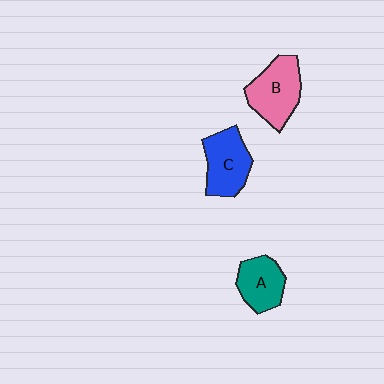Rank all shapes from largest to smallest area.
From largest to smallest: B (pink), C (blue), A (teal).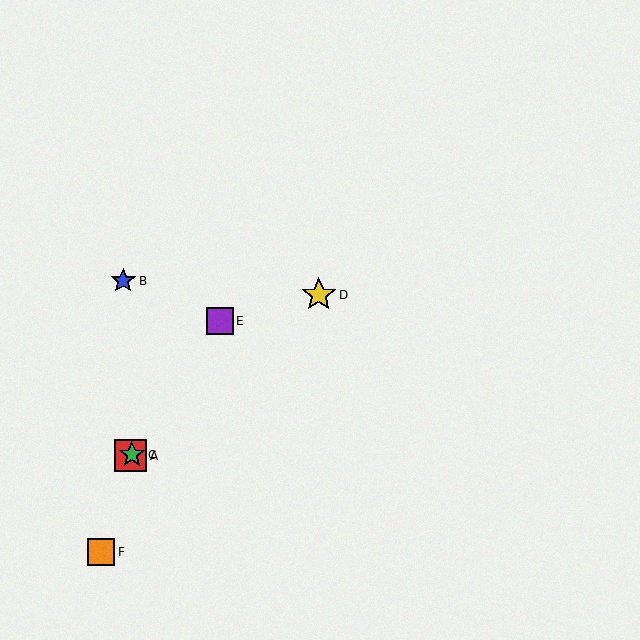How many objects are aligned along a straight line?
3 objects (A, C, D) are aligned along a straight line.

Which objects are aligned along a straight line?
Objects A, C, D are aligned along a straight line.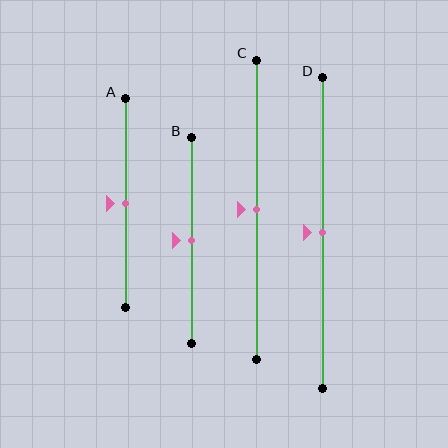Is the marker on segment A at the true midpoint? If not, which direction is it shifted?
Yes, the marker on segment A is at the true midpoint.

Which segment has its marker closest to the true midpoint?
Segment A has its marker closest to the true midpoint.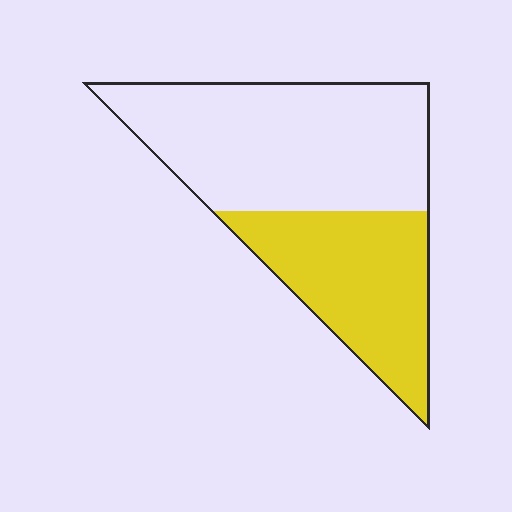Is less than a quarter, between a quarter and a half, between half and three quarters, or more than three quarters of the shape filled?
Between a quarter and a half.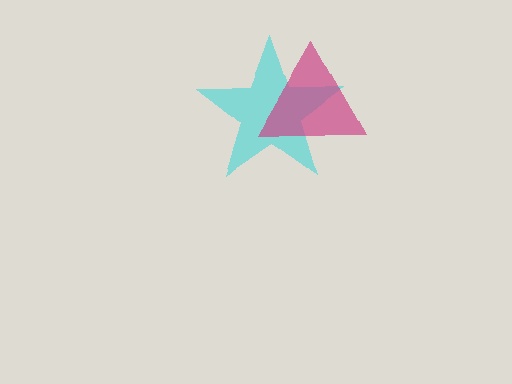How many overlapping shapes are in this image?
There are 2 overlapping shapes in the image.